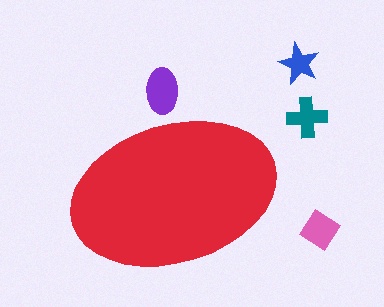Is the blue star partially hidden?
No, the blue star is fully visible.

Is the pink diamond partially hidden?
No, the pink diamond is fully visible.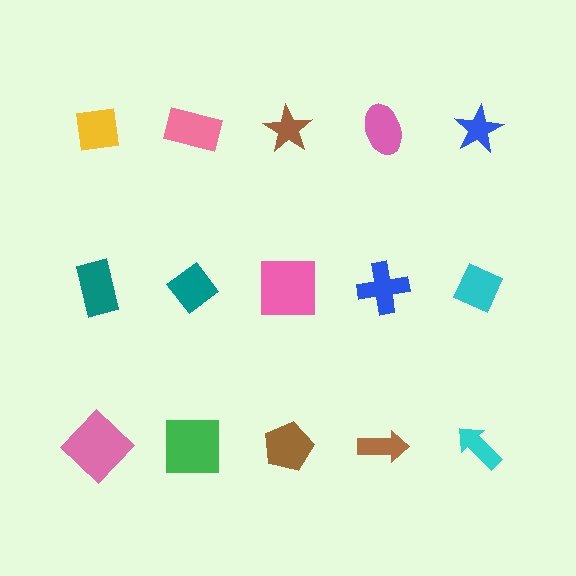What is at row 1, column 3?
A brown star.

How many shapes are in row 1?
5 shapes.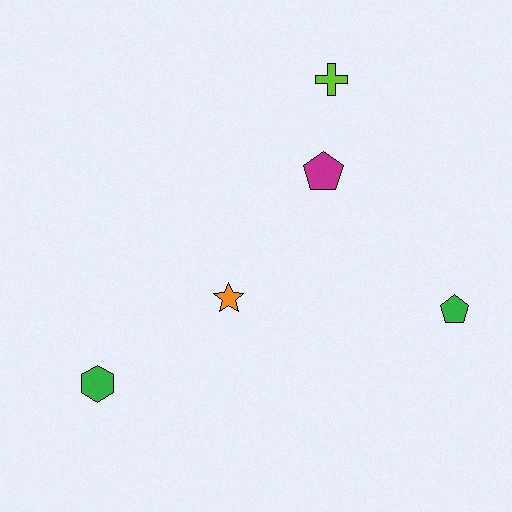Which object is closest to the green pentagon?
The magenta pentagon is closest to the green pentagon.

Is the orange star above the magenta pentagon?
No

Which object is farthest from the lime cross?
The green hexagon is farthest from the lime cross.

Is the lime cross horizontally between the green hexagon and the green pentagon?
Yes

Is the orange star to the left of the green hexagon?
No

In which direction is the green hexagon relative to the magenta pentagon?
The green hexagon is to the left of the magenta pentagon.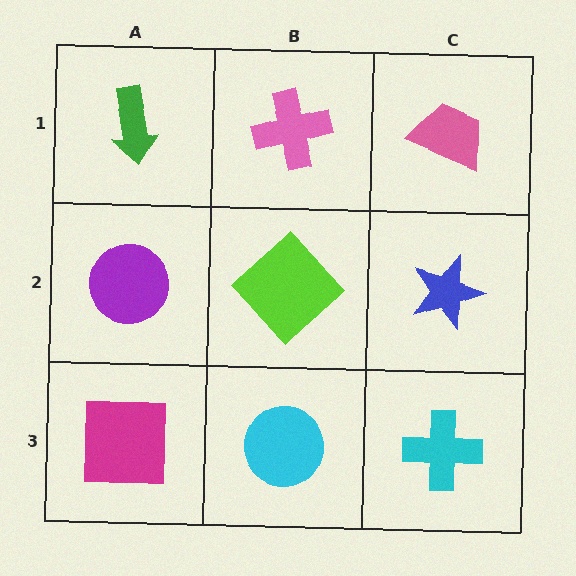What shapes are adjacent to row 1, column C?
A blue star (row 2, column C), a pink cross (row 1, column B).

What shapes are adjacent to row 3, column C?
A blue star (row 2, column C), a cyan circle (row 3, column B).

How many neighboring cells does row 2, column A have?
3.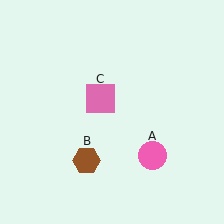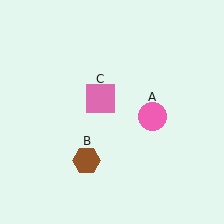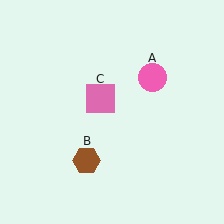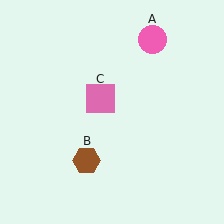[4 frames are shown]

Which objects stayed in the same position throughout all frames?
Brown hexagon (object B) and pink square (object C) remained stationary.